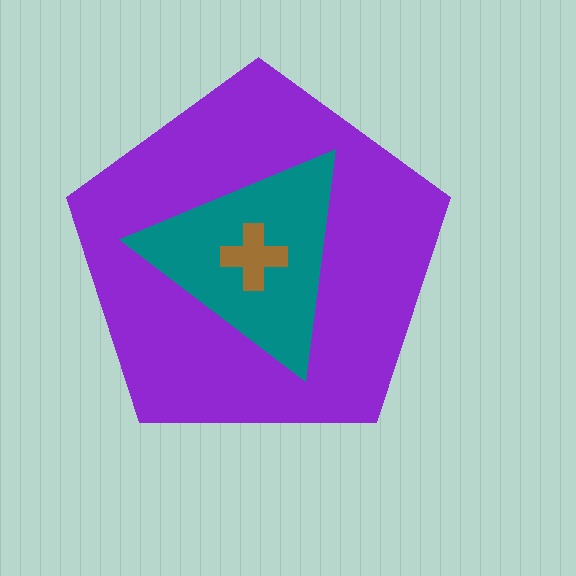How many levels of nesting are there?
3.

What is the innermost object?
The brown cross.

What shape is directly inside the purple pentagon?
The teal triangle.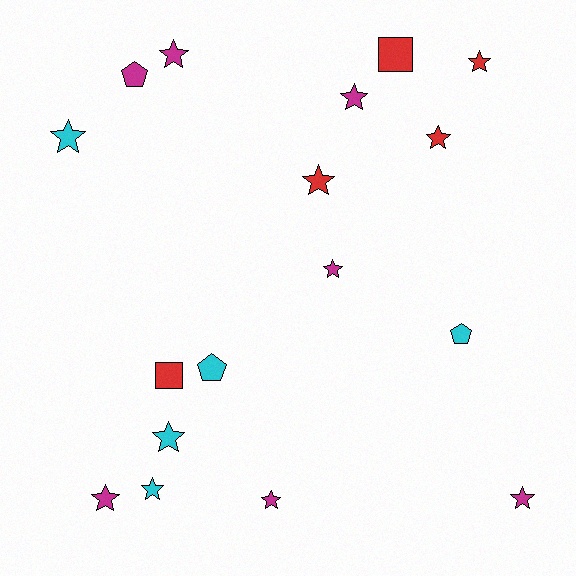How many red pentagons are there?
There are no red pentagons.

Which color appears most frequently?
Magenta, with 7 objects.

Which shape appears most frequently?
Star, with 12 objects.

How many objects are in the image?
There are 17 objects.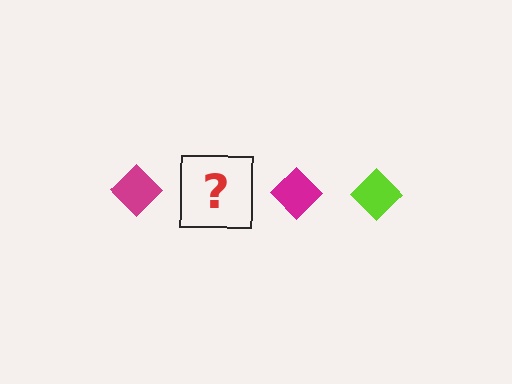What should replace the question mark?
The question mark should be replaced with a lime diamond.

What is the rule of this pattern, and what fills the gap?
The rule is that the pattern cycles through magenta, lime diamonds. The gap should be filled with a lime diamond.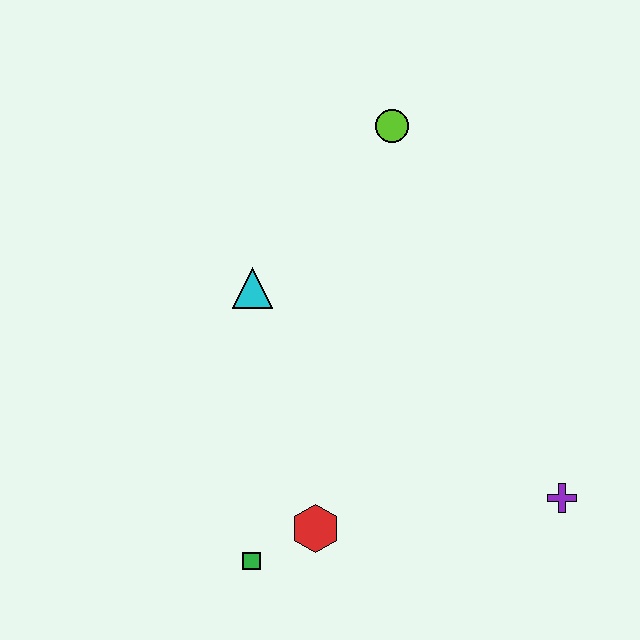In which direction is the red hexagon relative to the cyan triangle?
The red hexagon is below the cyan triangle.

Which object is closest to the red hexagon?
The green square is closest to the red hexagon.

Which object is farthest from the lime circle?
The green square is farthest from the lime circle.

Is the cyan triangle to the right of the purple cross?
No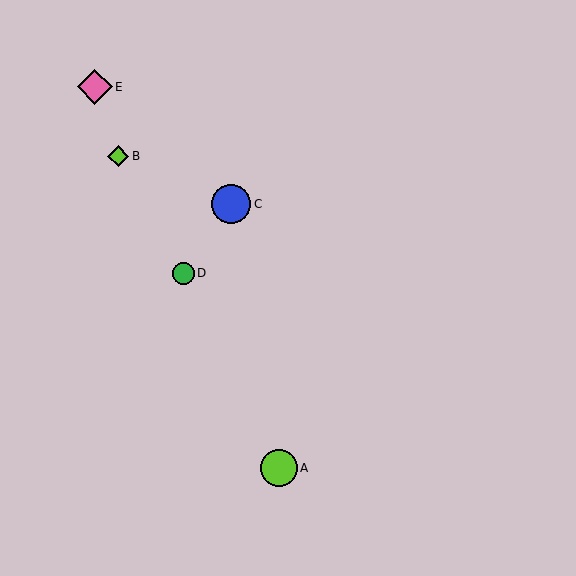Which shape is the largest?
The blue circle (labeled C) is the largest.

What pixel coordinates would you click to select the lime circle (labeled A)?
Click at (279, 468) to select the lime circle A.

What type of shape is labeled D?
Shape D is a green circle.